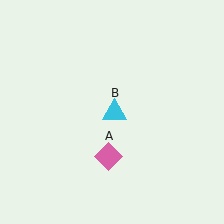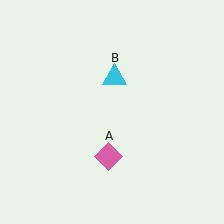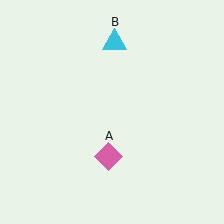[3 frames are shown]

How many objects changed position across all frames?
1 object changed position: cyan triangle (object B).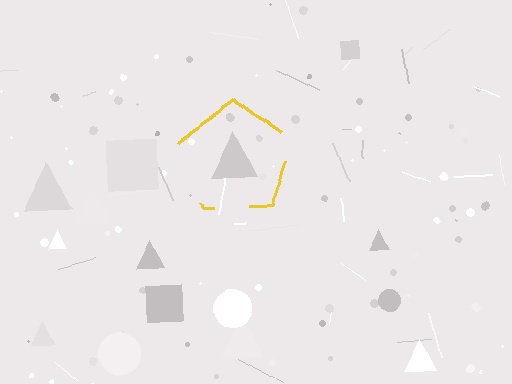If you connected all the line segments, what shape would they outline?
They would outline a pentagon.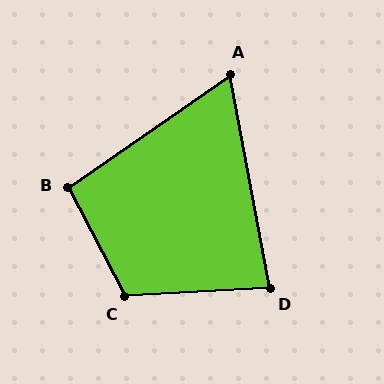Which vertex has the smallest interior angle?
A, at approximately 66 degrees.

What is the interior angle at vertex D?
Approximately 83 degrees (acute).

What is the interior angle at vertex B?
Approximately 97 degrees (obtuse).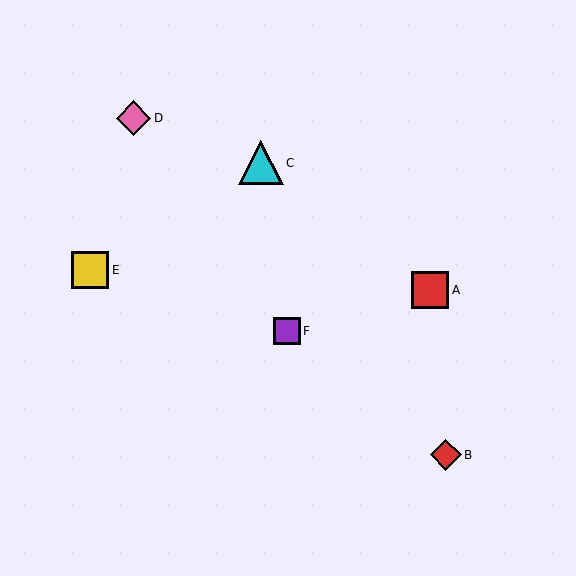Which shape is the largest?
The cyan triangle (labeled C) is the largest.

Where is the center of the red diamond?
The center of the red diamond is at (446, 455).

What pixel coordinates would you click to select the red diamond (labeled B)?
Click at (446, 455) to select the red diamond B.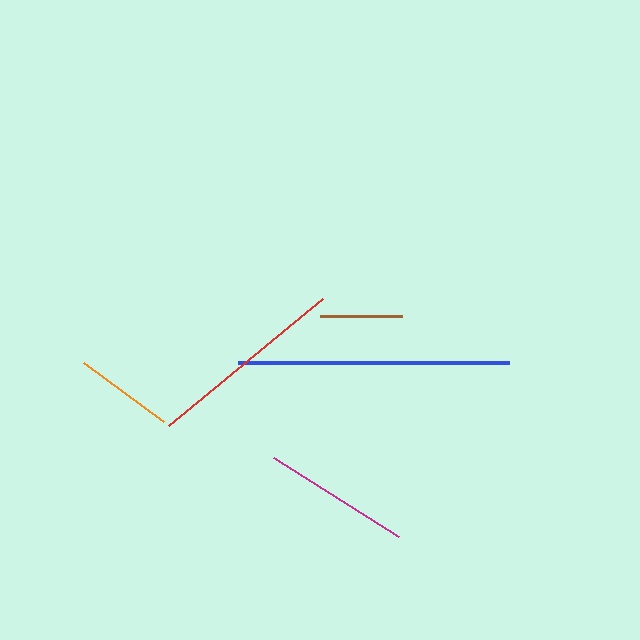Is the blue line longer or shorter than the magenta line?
The blue line is longer than the magenta line.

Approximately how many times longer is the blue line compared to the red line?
The blue line is approximately 1.4 times the length of the red line.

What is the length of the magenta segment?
The magenta segment is approximately 148 pixels long.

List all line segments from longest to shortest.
From longest to shortest: blue, red, magenta, orange, brown.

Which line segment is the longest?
The blue line is the longest at approximately 270 pixels.